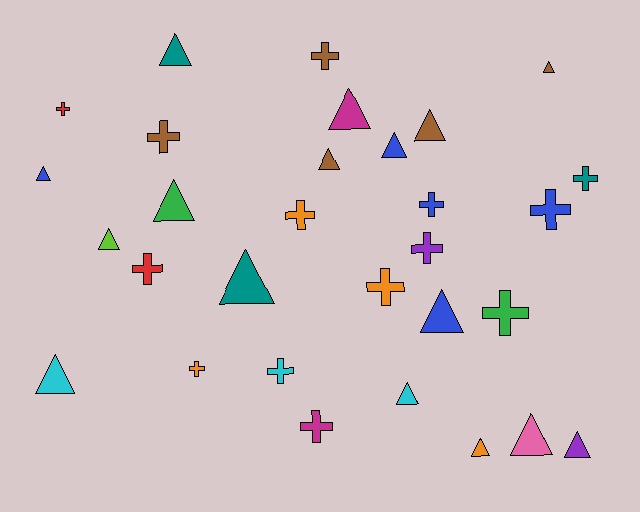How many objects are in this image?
There are 30 objects.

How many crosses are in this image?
There are 14 crosses.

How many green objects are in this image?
There are 2 green objects.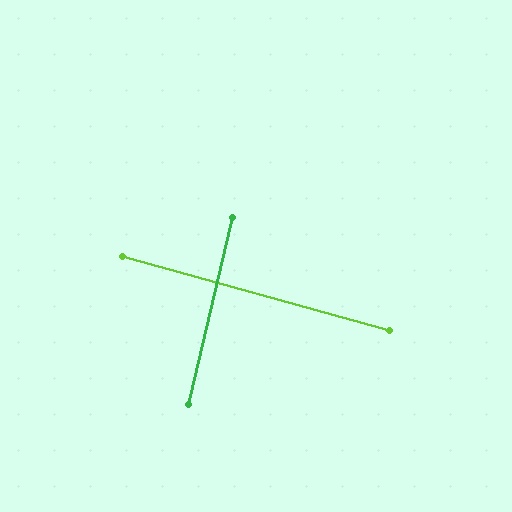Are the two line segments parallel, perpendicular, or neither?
Perpendicular — they meet at approximately 88°.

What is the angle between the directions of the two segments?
Approximately 88 degrees.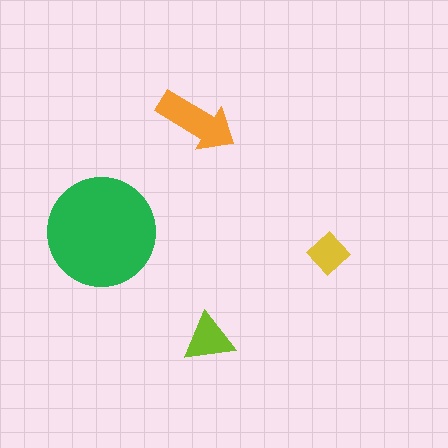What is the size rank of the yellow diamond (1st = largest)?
4th.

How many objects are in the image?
There are 4 objects in the image.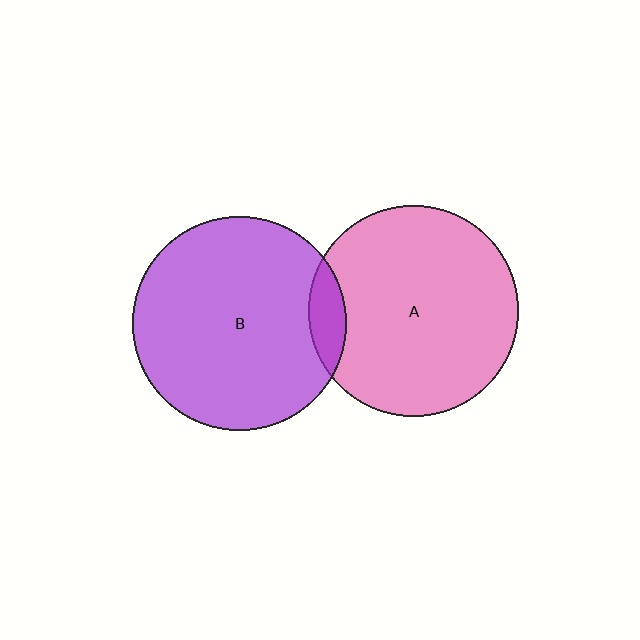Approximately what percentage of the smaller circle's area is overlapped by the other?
Approximately 10%.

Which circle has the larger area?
Circle B (purple).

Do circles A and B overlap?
Yes.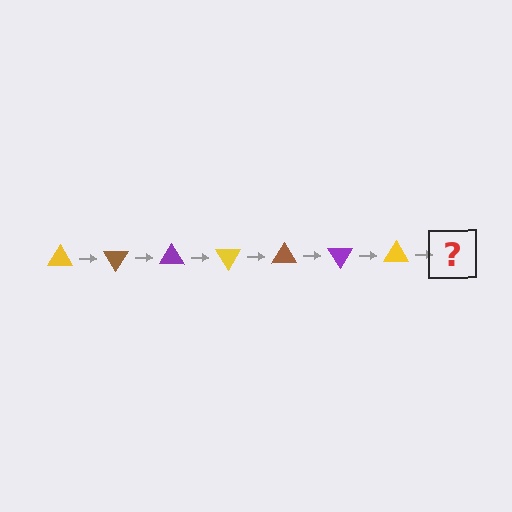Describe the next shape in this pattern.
It should be a brown triangle, rotated 420 degrees from the start.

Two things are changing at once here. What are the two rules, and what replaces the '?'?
The two rules are that it rotates 60 degrees each step and the color cycles through yellow, brown, and purple. The '?' should be a brown triangle, rotated 420 degrees from the start.